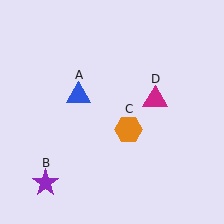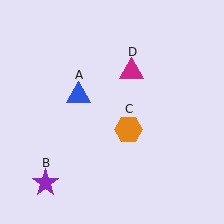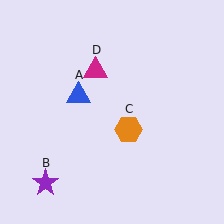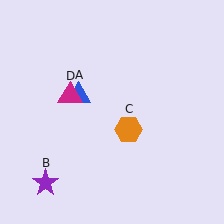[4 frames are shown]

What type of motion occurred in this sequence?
The magenta triangle (object D) rotated counterclockwise around the center of the scene.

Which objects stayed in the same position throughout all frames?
Blue triangle (object A) and purple star (object B) and orange hexagon (object C) remained stationary.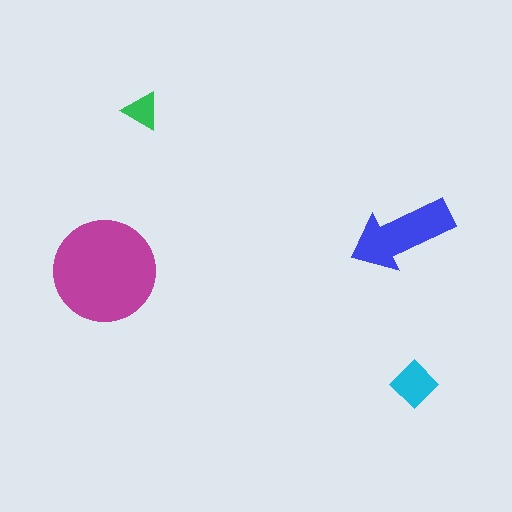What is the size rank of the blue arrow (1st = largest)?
2nd.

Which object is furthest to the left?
The magenta circle is leftmost.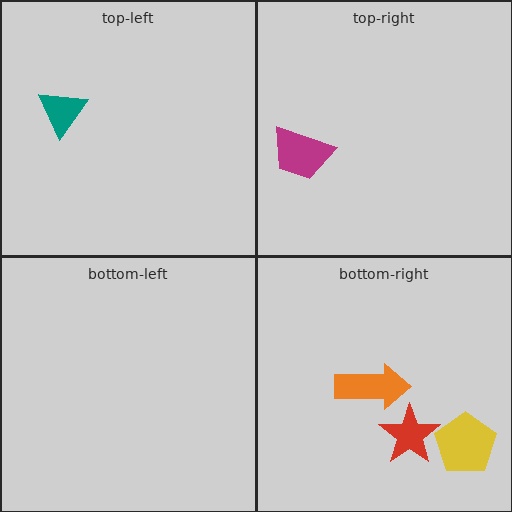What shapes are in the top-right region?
The magenta trapezoid.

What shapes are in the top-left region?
The teal triangle.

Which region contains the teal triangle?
The top-left region.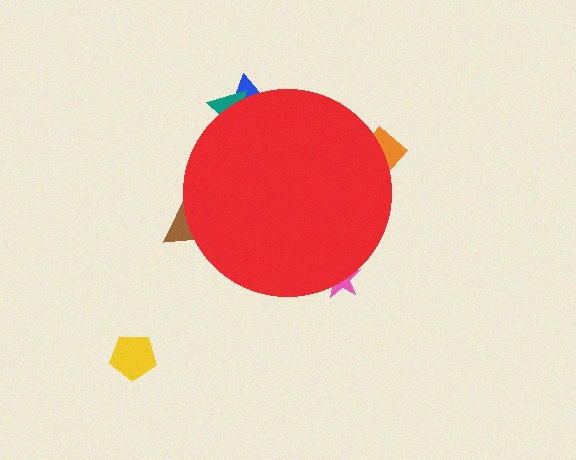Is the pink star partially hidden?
Yes, the pink star is partially hidden behind the red circle.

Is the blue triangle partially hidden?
Yes, the blue triangle is partially hidden behind the red circle.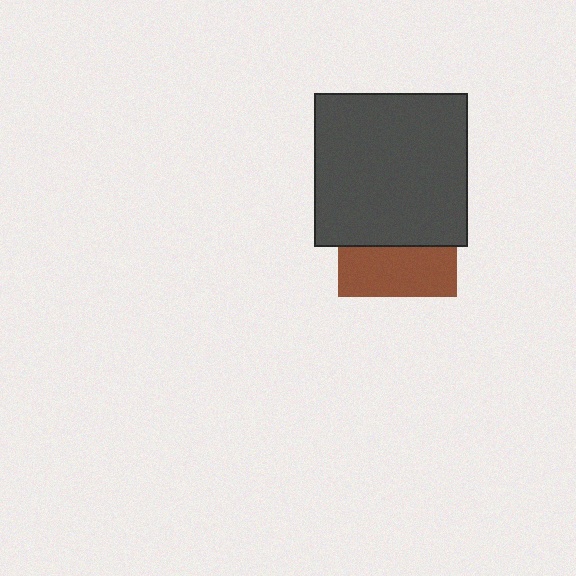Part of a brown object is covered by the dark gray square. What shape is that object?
It is a square.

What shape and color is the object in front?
The object in front is a dark gray square.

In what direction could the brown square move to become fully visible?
The brown square could move down. That would shift it out from behind the dark gray square entirely.